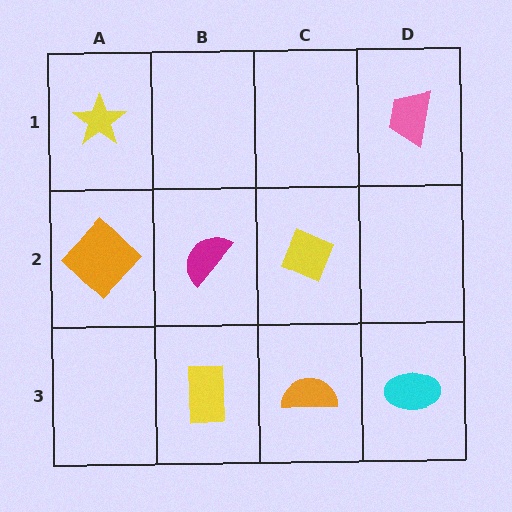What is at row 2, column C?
A yellow diamond.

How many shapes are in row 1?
2 shapes.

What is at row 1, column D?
A pink trapezoid.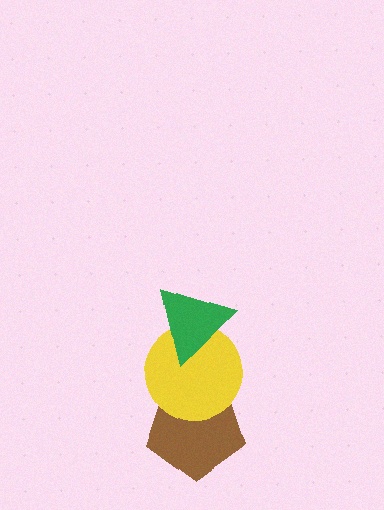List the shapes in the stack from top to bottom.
From top to bottom: the green triangle, the yellow circle, the brown pentagon.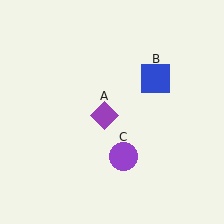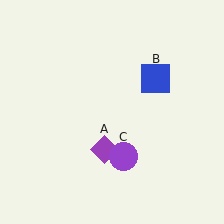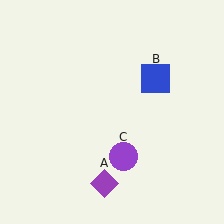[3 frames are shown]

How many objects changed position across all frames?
1 object changed position: purple diamond (object A).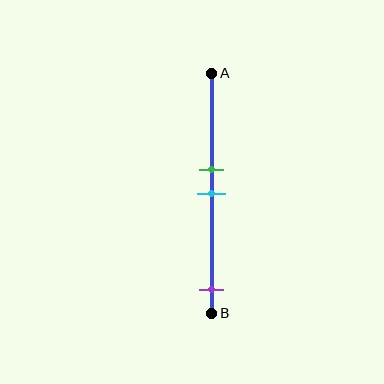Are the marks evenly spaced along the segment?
No, the marks are not evenly spaced.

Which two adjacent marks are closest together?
The green and cyan marks are the closest adjacent pair.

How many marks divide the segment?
There are 3 marks dividing the segment.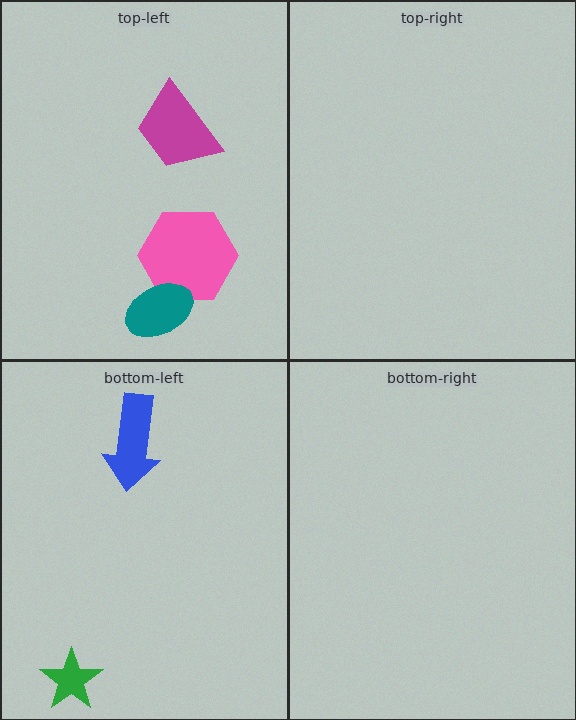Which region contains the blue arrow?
The bottom-left region.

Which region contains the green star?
The bottom-left region.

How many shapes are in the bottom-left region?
2.